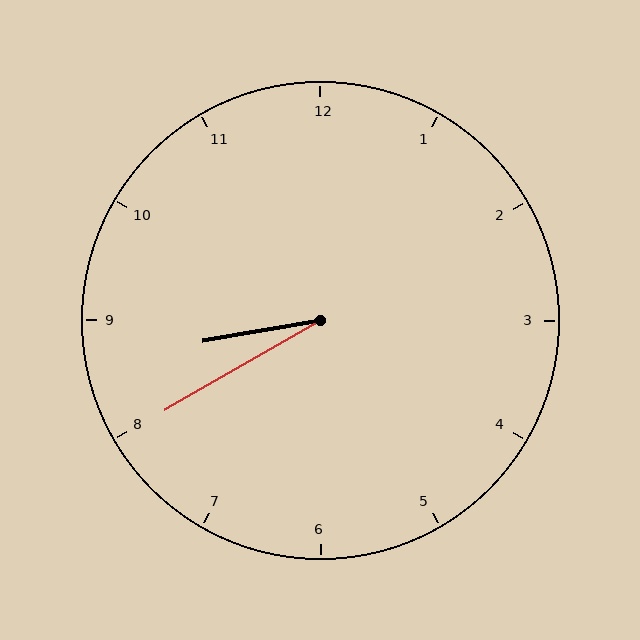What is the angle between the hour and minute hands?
Approximately 20 degrees.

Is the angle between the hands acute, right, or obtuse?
It is acute.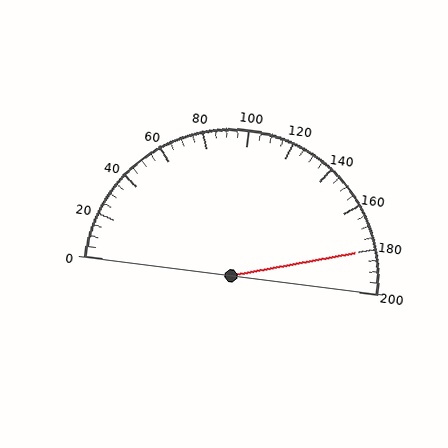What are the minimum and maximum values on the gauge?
The gauge ranges from 0 to 200.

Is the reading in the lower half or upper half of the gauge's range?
The reading is in the upper half of the range (0 to 200).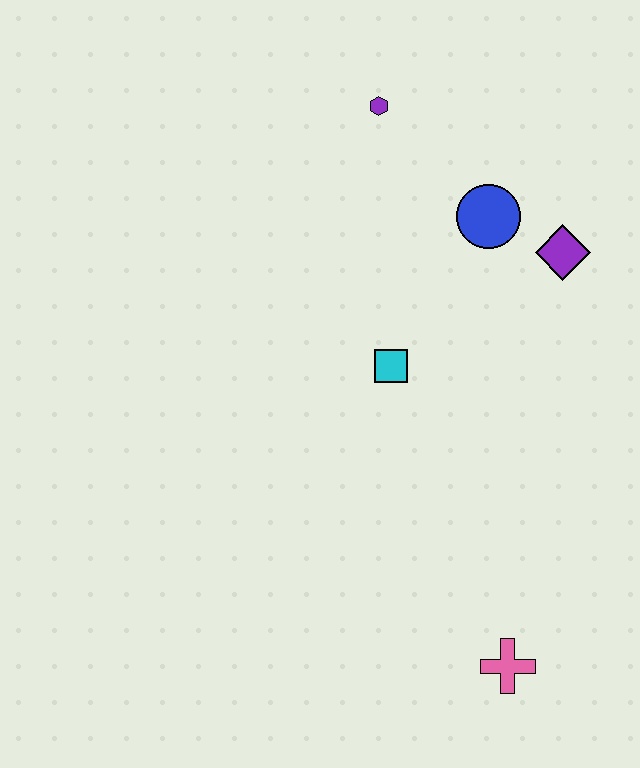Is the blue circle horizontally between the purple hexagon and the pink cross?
Yes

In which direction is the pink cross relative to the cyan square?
The pink cross is below the cyan square.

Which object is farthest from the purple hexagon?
The pink cross is farthest from the purple hexagon.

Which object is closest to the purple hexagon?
The blue circle is closest to the purple hexagon.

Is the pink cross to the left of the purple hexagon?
No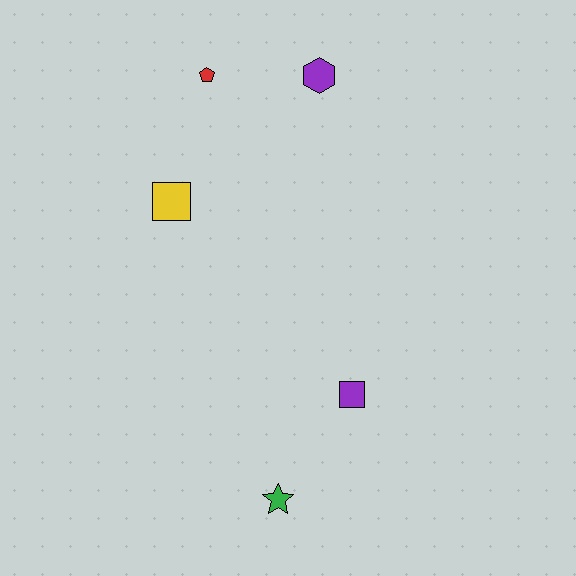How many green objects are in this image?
There is 1 green object.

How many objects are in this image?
There are 5 objects.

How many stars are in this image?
There is 1 star.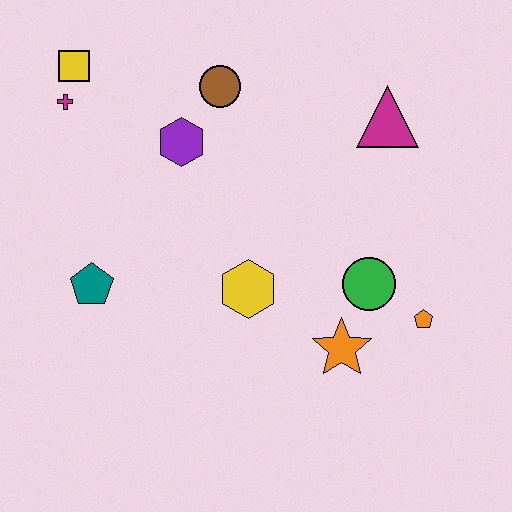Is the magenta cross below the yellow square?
Yes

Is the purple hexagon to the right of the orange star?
No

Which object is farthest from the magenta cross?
The orange pentagon is farthest from the magenta cross.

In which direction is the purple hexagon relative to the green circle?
The purple hexagon is to the left of the green circle.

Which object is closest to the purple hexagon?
The brown circle is closest to the purple hexagon.